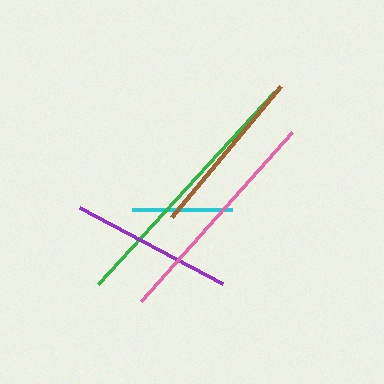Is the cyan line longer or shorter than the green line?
The green line is longer than the cyan line.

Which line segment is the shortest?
The cyan line is the shortest at approximately 100 pixels.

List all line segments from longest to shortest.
From longest to shortest: green, pink, brown, purple, cyan.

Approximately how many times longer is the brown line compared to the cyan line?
The brown line is approximately 1.7 times the length of the cyan line.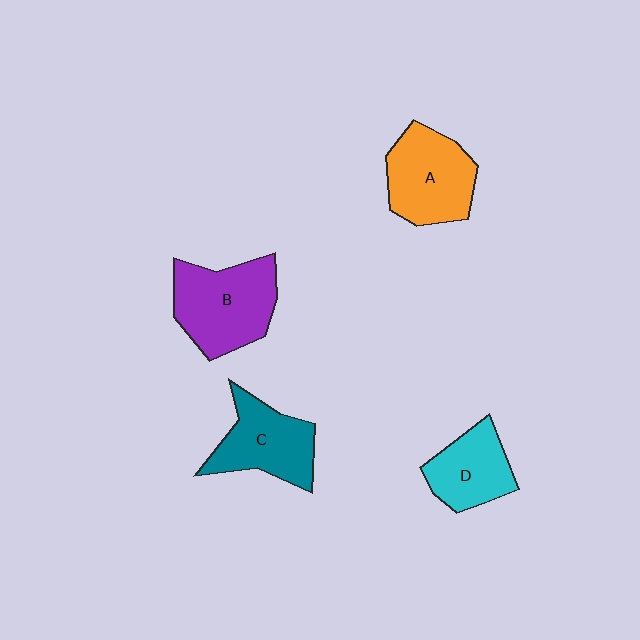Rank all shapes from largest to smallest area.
From largest to smallest: B (purple), A (orange), C (teal), D (cyan).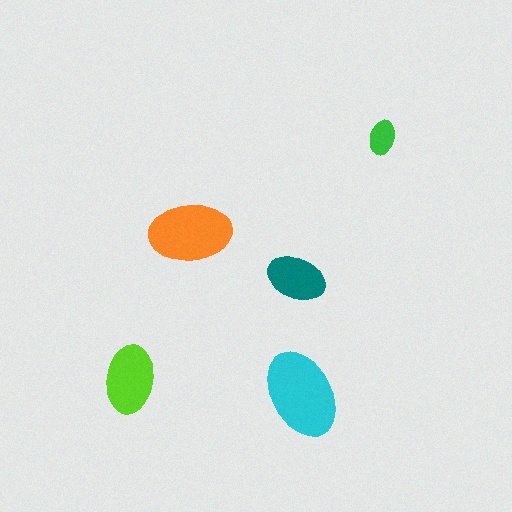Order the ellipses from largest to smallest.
the cyan one, the orange one, the lime one, the teal one, the green one.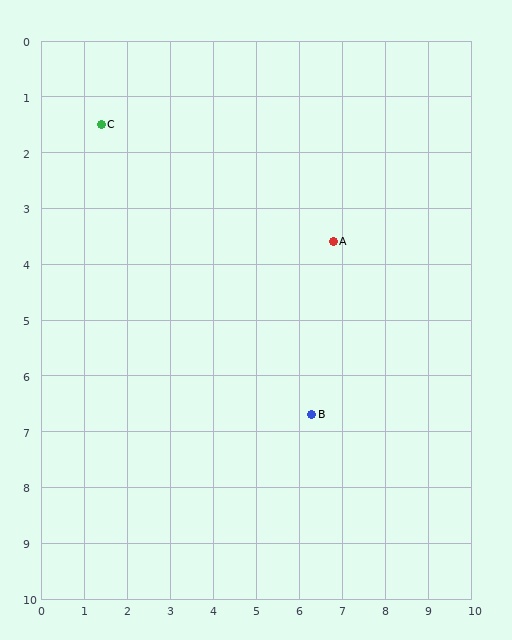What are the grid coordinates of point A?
Point A is at approximately (6.8, 3.6).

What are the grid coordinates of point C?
Point C is at approximately (1.4, 1.5).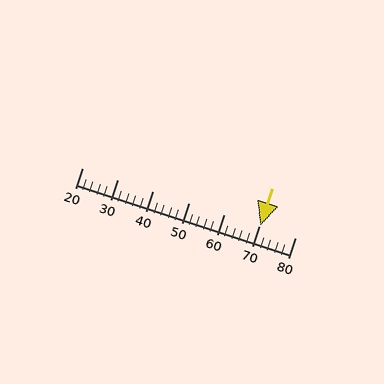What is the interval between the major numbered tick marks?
The major tick marks are spaced 10 units apart.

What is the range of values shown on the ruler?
The ruler shows values from 20 to 80.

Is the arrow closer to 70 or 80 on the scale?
The arrow is closer to 70.